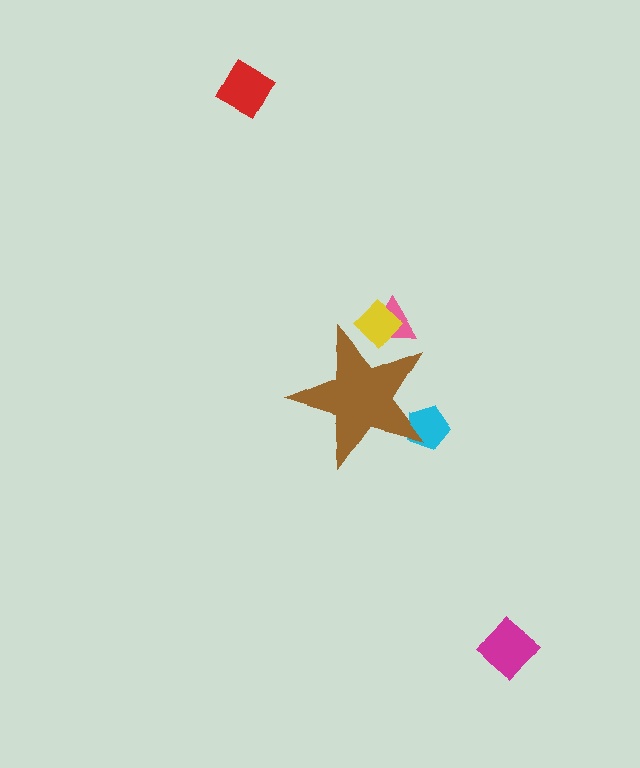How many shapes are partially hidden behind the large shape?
3 shapes are partially hidden.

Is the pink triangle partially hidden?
Yes, the pink triangle is partially hidden behind the brown star.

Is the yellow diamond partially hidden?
Yes, the yellow diamond is partially hidden behind the brown star.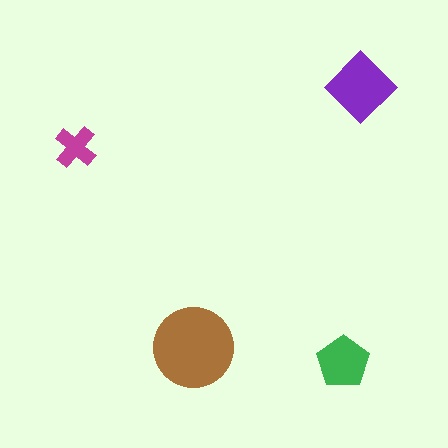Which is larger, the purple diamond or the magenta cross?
The purple diamond.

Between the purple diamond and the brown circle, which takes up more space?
The brown circle.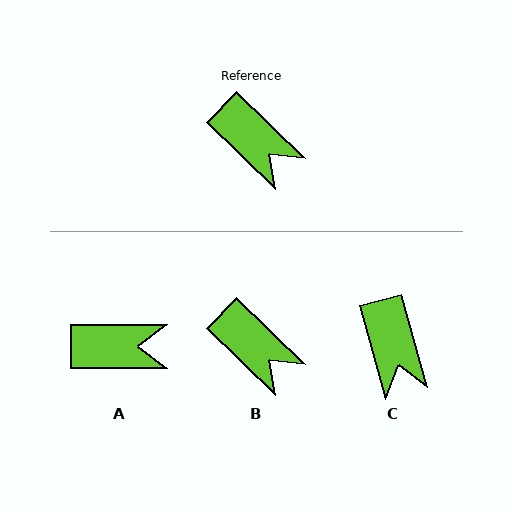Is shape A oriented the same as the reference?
No, it is off by about 44 degrees.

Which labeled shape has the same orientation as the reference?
B.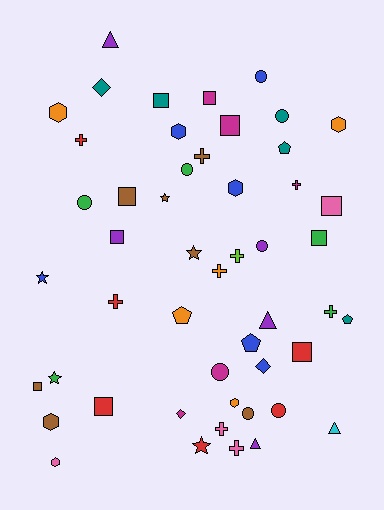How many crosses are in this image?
There are 9 crosses.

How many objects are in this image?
There are 50 objects.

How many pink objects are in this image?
There are 4 pink objects.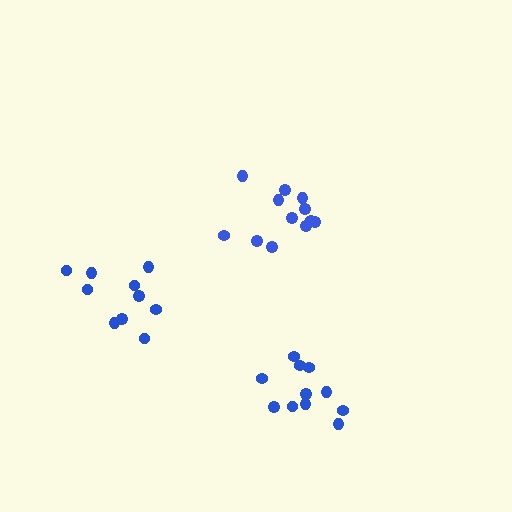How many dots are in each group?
Group 1: 10 dots, Group 2: 11 dots, Group 3: 12 dots (33 total).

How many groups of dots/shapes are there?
There are 3 groups.